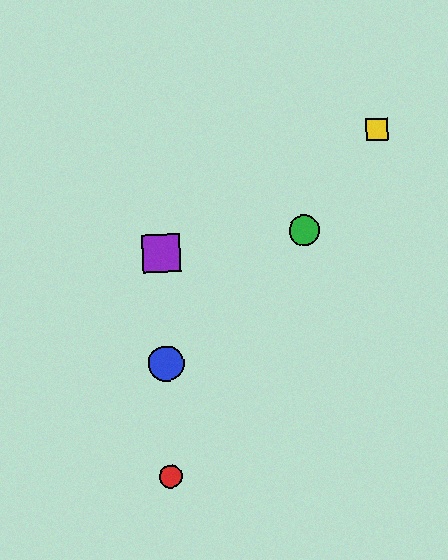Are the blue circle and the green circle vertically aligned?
No, the blue circle is at x≈166 and the green circle is at x≈305.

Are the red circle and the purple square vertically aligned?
Yes, both are at x≈171.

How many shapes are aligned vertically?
3 shapes (the red circle, the blue circle, the purple square) are aligned vertically.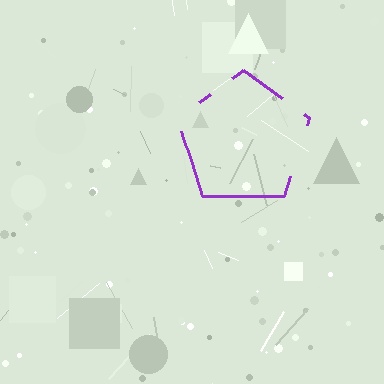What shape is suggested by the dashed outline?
The dashed outline suggests a pentagon.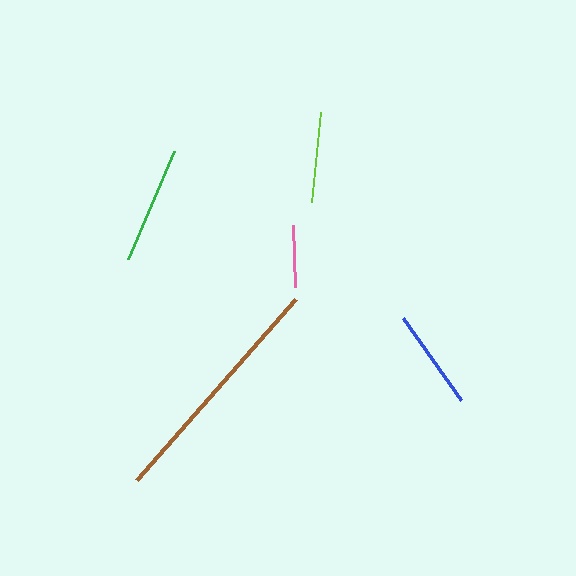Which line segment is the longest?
The brown line is the longest at approximately 241 pixels.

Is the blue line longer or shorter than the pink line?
The blue line is longer than the pink line.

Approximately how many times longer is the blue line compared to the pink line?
The blue line is approximately 1.6 times the length of the pink line.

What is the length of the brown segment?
The brown segment is approximately 241 pixels long.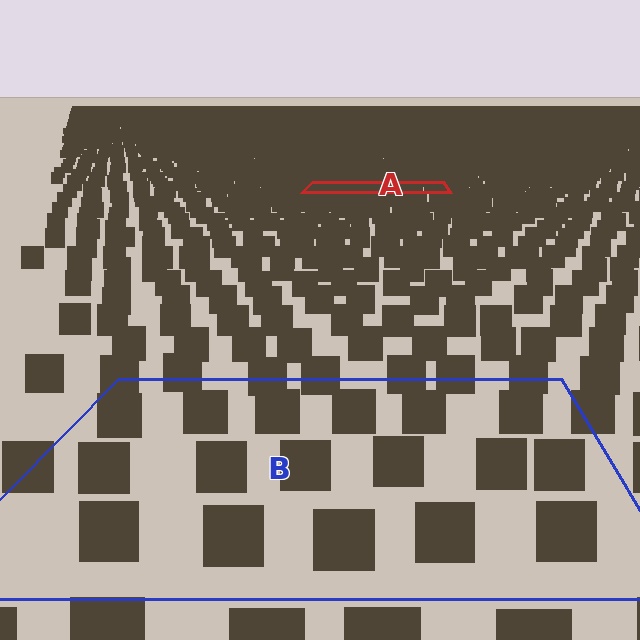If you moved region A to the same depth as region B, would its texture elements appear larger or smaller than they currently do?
They would appear larger. At a closer depth, the same texture elements are projected at a bigger on-screen size.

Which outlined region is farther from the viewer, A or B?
Region A is farther from the viewer — the texture elements inside it appear smaller and more densely packed.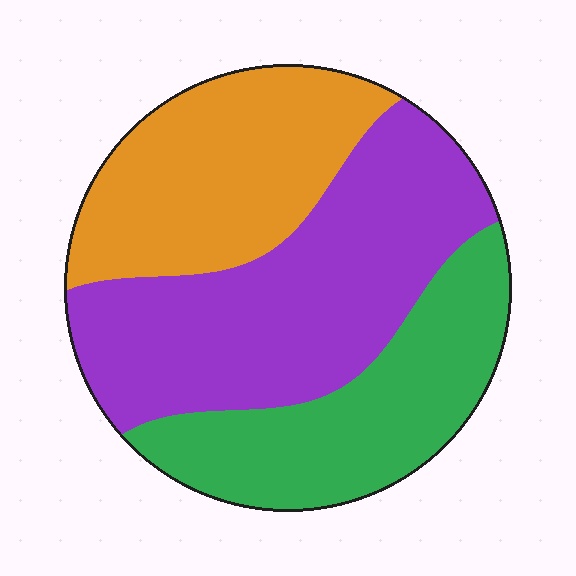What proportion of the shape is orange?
Orange covers around 30% of the shape.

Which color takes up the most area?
Purple, at roughly 40%.